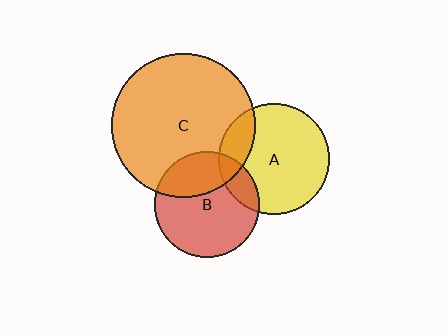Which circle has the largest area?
Circle C (orange).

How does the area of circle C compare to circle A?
Approximately 1.7 times.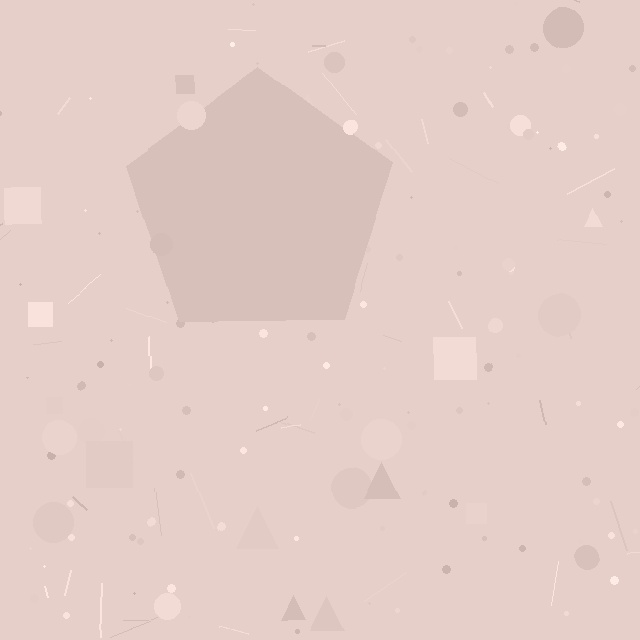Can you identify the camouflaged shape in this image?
The camouflaged shape is a pentagon.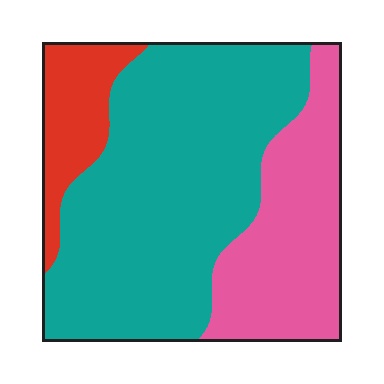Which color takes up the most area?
Teal, at roughly 60%.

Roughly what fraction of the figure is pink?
Pink covers 28% of the figure.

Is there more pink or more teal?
Teal.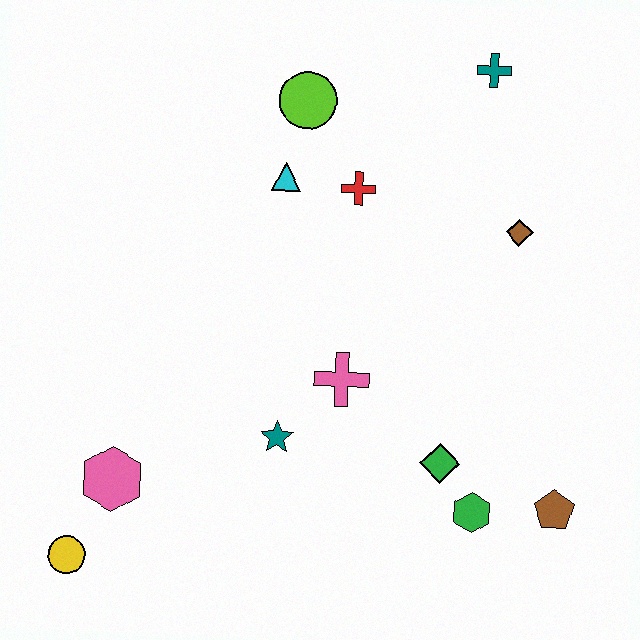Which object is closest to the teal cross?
The brown diamond is closest to the teal cross.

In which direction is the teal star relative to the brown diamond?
The teal star is to the left of the brown diamond.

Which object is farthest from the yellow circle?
The teal cross is farthest from the yellow circle.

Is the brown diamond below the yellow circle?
No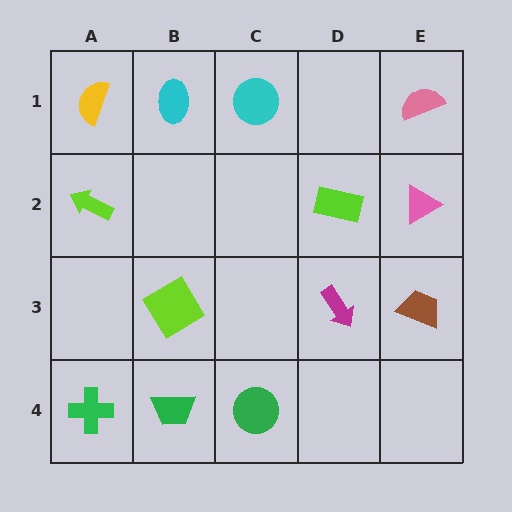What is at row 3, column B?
A lime diamond.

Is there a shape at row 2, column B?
No, that cell is empty.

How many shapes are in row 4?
3 shapes.